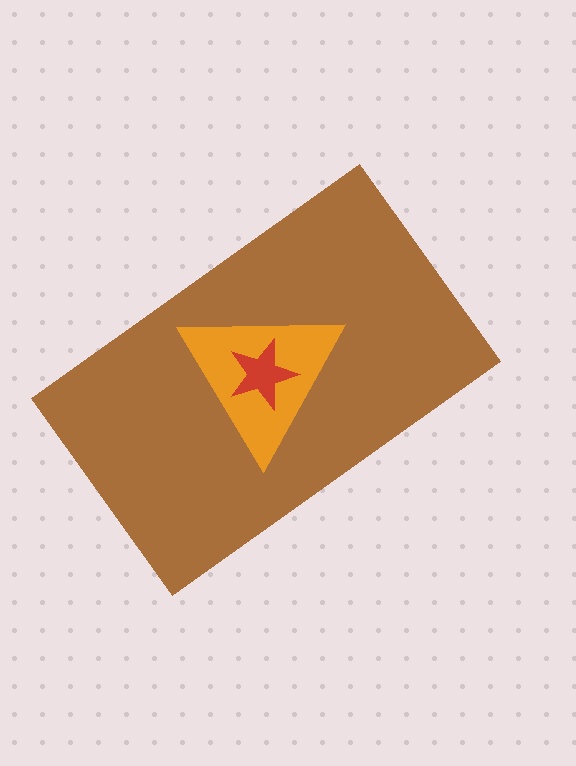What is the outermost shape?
The brown rectangle.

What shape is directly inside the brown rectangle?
The orange triangle.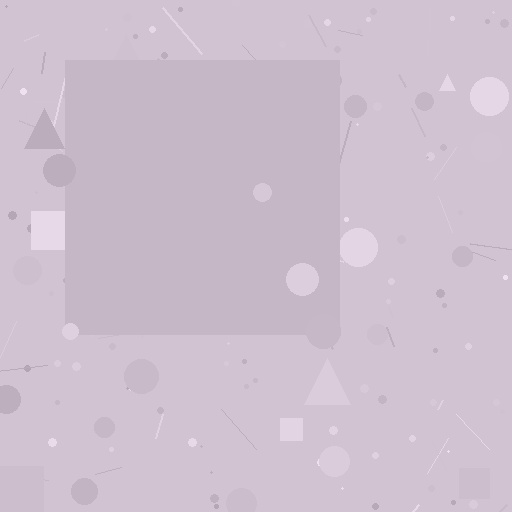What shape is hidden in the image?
A square is hidden in the image.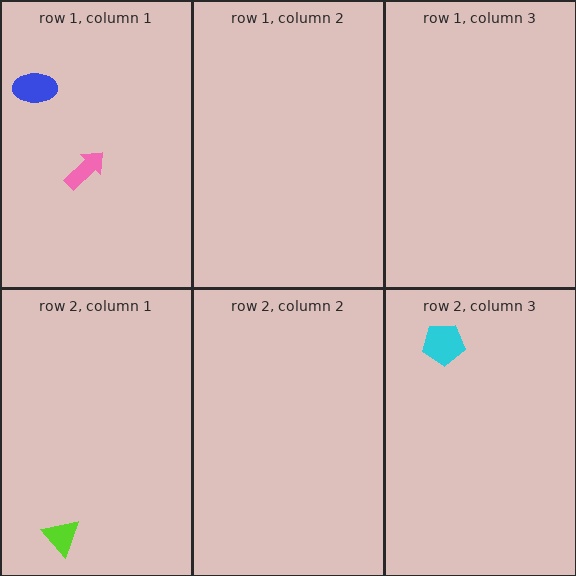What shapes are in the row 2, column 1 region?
The lime triangle.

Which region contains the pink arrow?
The row 1, column 1 region.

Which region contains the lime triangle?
The row 2, column 1 region.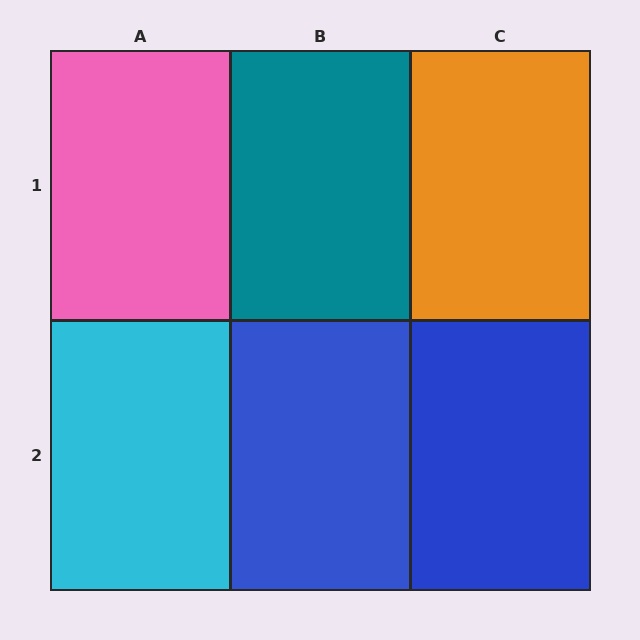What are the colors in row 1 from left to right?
Pink, teal, orange.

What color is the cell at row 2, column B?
Blue.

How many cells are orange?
1 cell is orange.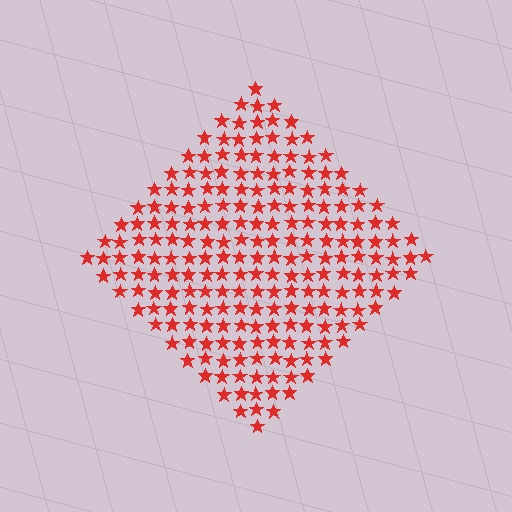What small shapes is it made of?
It is made of small stars.